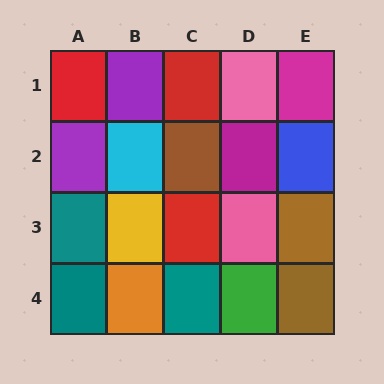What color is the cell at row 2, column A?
Purple.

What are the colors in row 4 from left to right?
Teal, orange, teal, green, brown.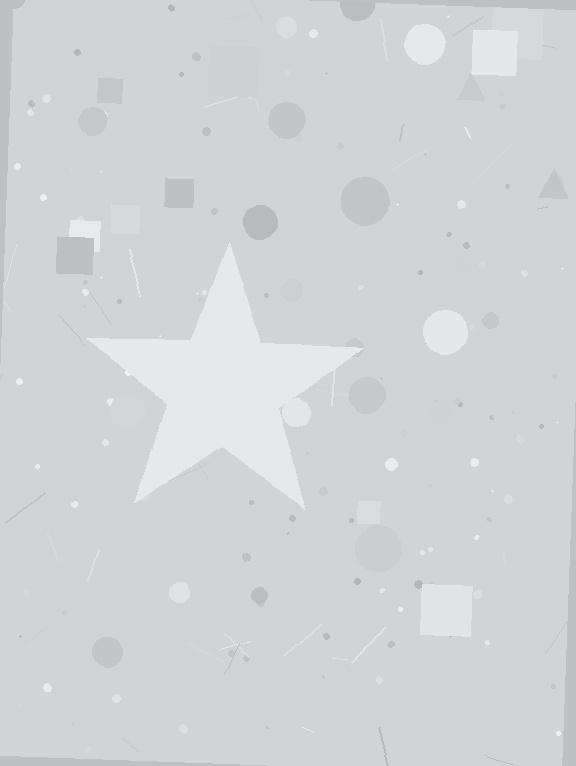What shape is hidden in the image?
A star is hidden in the image.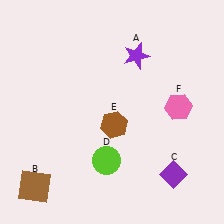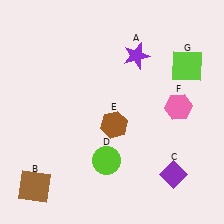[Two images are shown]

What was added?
A lime square (G) was added in Image 2.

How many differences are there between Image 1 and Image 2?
There is 1 difference between the two images.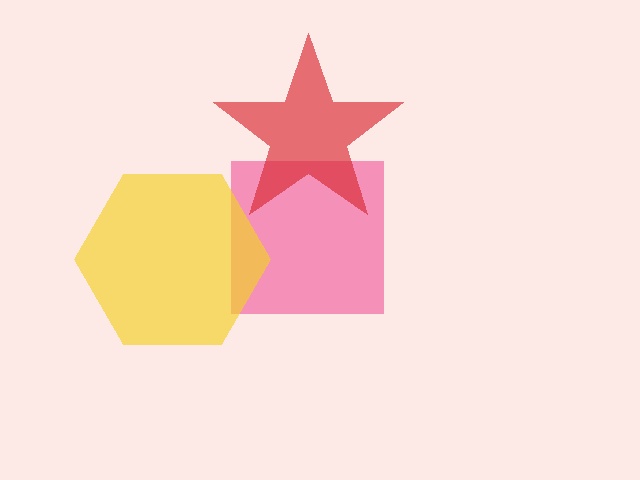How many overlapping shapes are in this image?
There are 3 overlapping shapes in the image.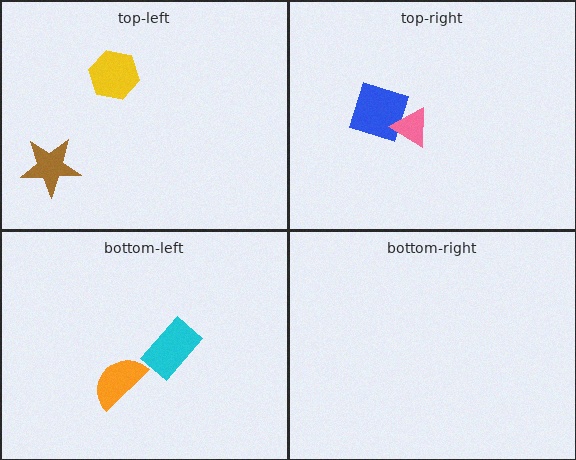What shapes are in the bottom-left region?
The orange semicircle, the cyan rectangle.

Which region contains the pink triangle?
The top-right region.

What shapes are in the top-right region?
The blue diamond, the pink triangle.